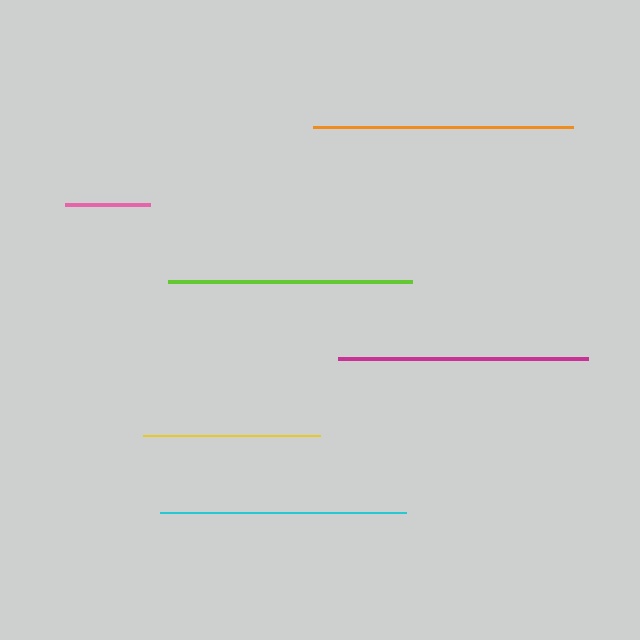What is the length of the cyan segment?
The cyan segment is approximately 245 pixels long.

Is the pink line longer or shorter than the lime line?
The lime line is longer than the pink line.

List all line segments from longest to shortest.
From longest to shortest: orange, magenta, cyan, lime, yellow, pink.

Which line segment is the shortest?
The pink line is the shortest at approximately 85 pixels.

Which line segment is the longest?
The orange line is the longest at approximately 260 pixels.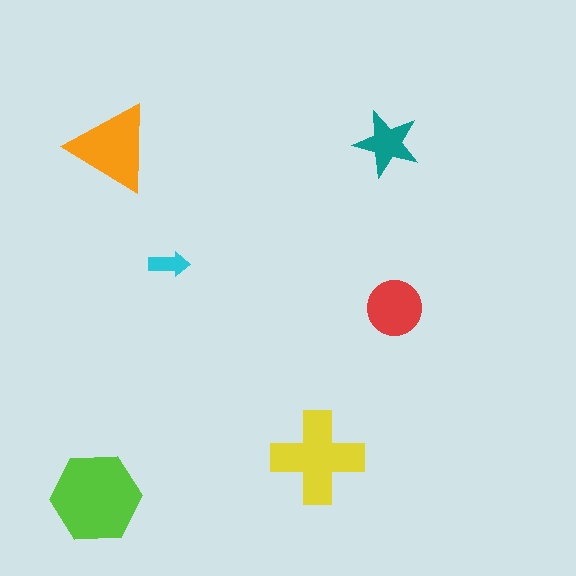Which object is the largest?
The lime hexagon.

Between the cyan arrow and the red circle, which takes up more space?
The red circle.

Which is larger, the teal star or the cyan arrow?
The teal star.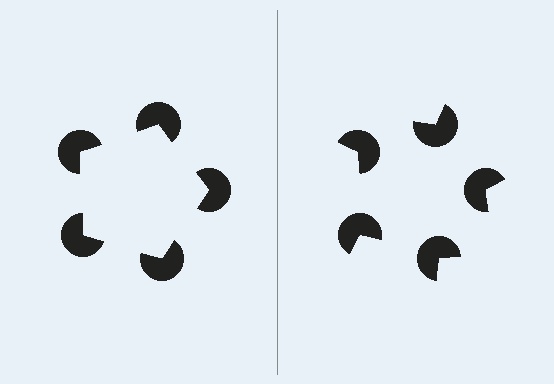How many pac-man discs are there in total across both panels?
10 — 5 on each side.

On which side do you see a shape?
An illusory pentagon appears on the left side. On the right side the wedge cuts are rotated, so no coherent shape forms.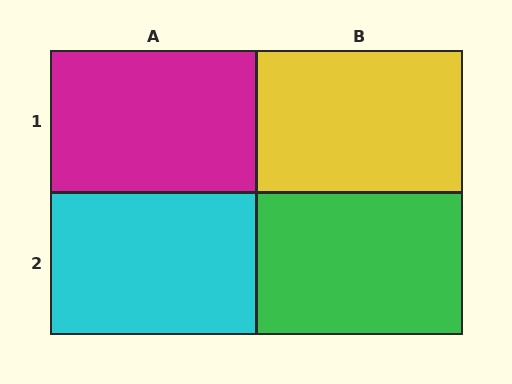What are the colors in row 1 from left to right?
Magenta, yellow.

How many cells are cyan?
1 cell is cyan.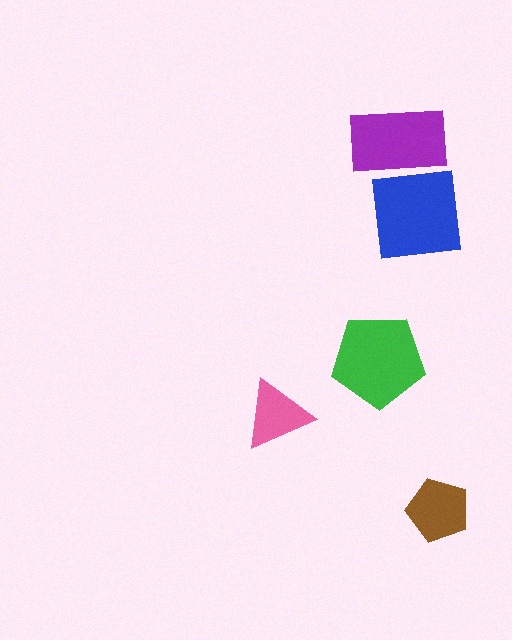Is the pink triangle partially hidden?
No, no other shape covers it.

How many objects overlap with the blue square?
1 object overlaps with the blue square.